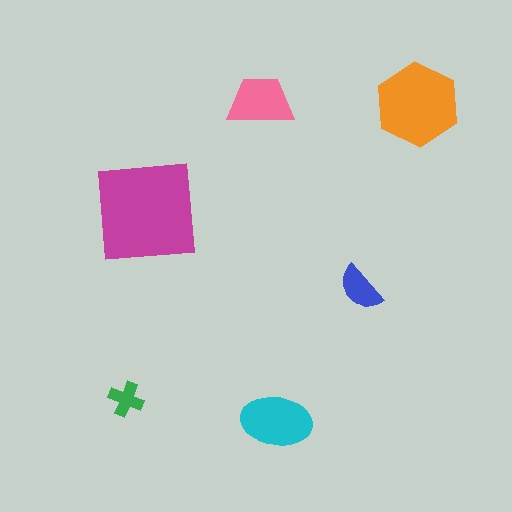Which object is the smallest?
The green cross.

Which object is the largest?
The magenta square.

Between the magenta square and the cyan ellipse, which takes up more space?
The magenta square.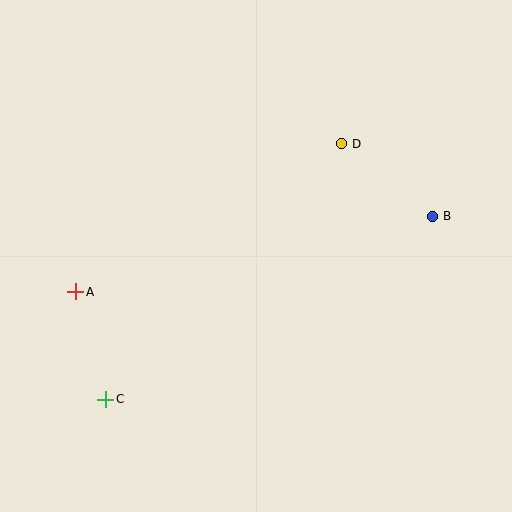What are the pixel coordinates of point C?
Point C is at (106, 399).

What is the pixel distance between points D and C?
The distance between D and C is 347 pixels.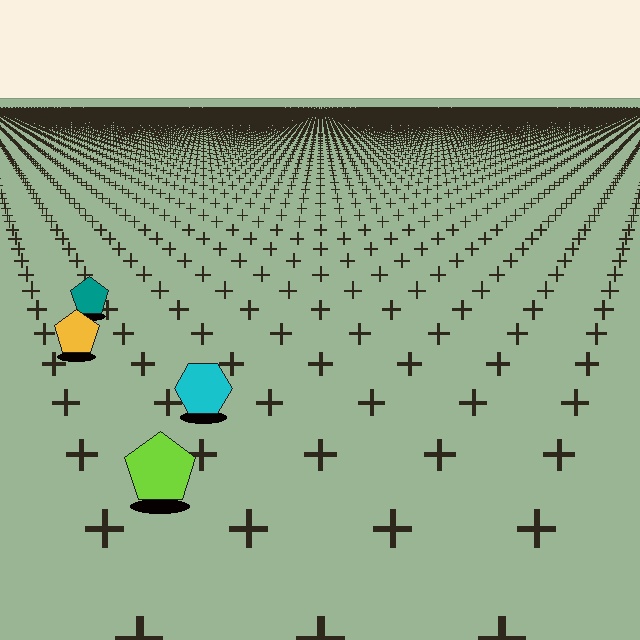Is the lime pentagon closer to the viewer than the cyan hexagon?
Yes. The lime pentagon is closer — you can tell from the texture gradient: the ground texture is coarser near it.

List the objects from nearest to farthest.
From nearest to farthest: the lime pentagon, the cyan hexagon, the yellow pentagon, the teal pentagon.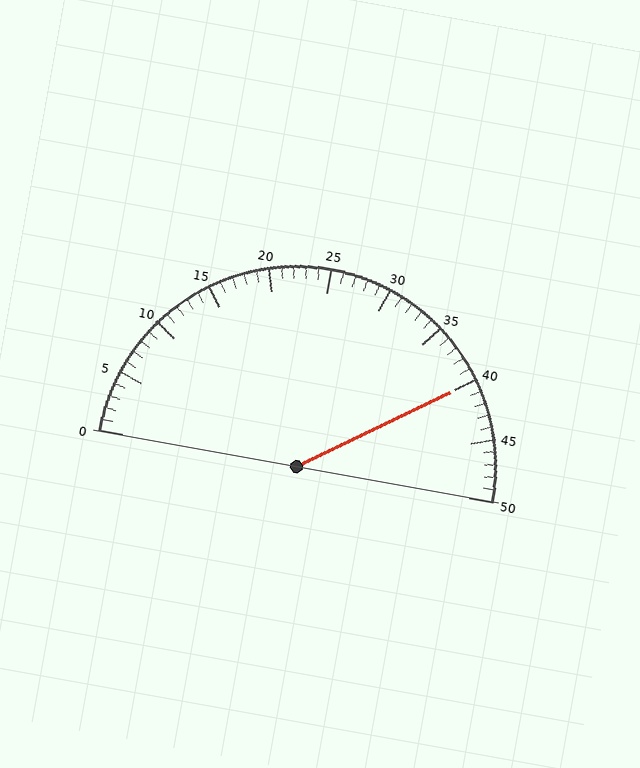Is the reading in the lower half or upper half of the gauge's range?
The reading is in the upper half of the range (0 to 50).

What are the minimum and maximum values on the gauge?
The gauge ranges from 0 to 50.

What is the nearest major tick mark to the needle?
The nearest major tick mark is 40.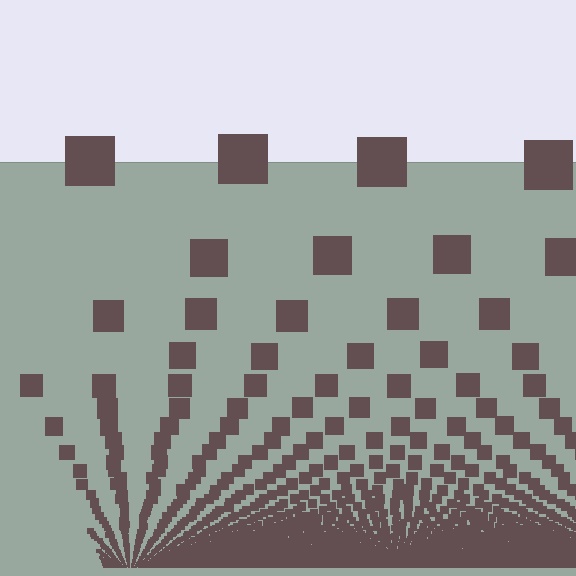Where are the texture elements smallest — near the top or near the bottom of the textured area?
Near the bottom.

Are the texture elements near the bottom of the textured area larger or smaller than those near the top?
Smaller. The gradient is inverted — elements near the bottom are smaller and denser.